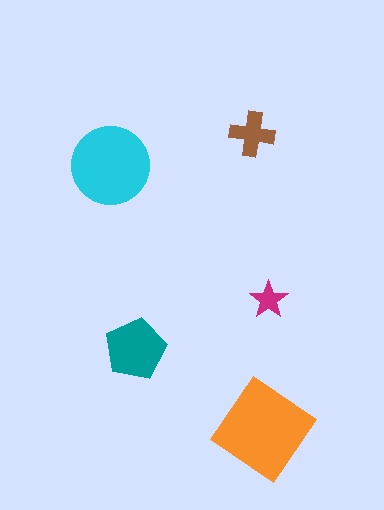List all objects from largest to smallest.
The orange diamond, the cyan circle, the teal pentagon, the brown cross, the magenta star.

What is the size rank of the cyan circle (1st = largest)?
2nd.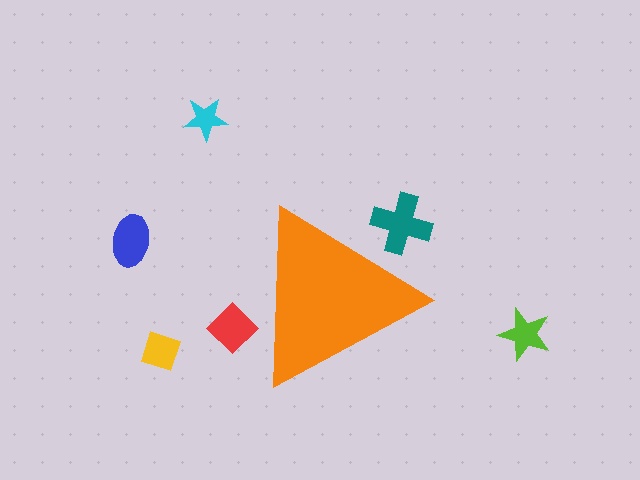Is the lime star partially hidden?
No, the lime star is fully visible.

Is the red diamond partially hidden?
Yes, the red diamond is partially hidden behind the orange triangle.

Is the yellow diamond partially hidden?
No, the yellow diamond is fully visible.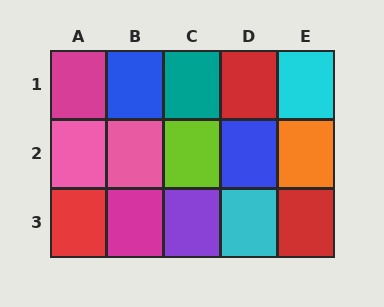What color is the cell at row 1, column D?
Red.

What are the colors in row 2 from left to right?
Pink, pink, lime, blue, orange.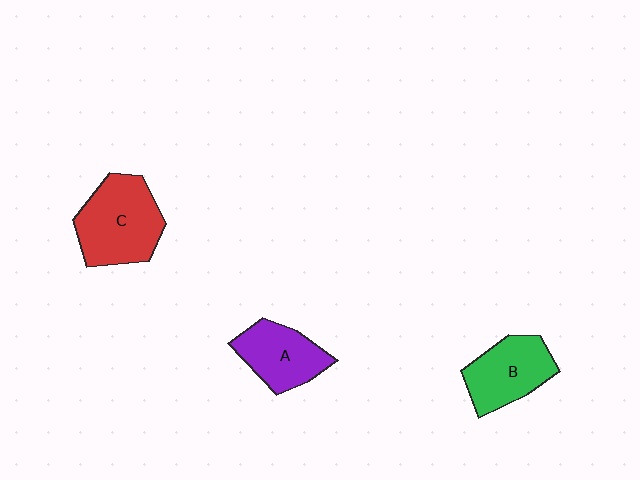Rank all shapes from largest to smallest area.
From largest to smallest: C (red), B (green), A (purple).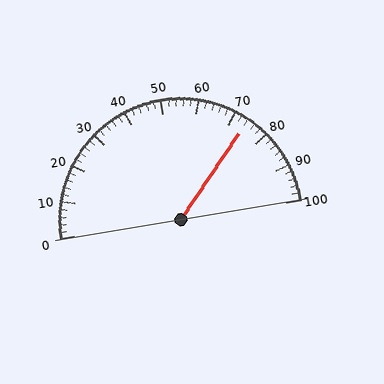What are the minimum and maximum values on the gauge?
The gauge ranges from 0 to 100.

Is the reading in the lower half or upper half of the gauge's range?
The reading is in the upper half of the range (0 to 100).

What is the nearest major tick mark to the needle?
The nearest major tick mark is 70.